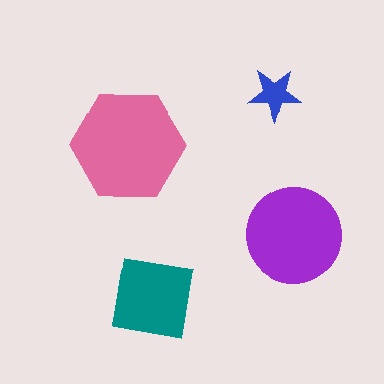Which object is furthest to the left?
The pink hexagon is leftmost.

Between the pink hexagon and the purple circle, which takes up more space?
The pink hexagon.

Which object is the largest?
The pink hexagon.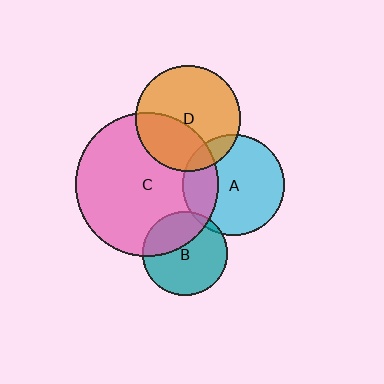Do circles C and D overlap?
Yes.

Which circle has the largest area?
Circle C (pink).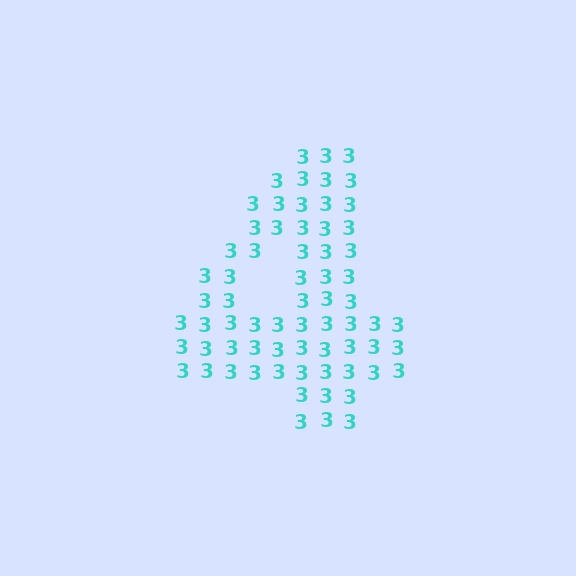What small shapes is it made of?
It is made of small digit 3's.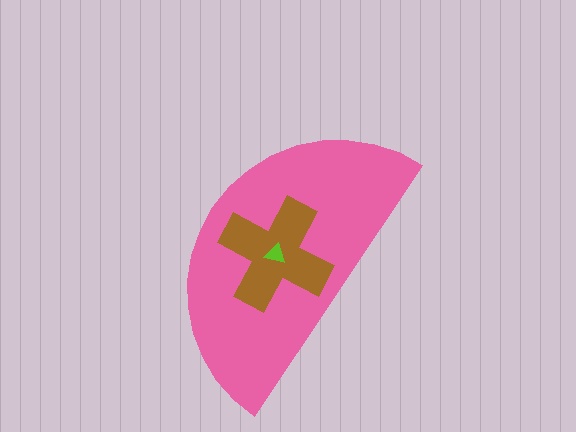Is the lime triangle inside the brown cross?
Yes.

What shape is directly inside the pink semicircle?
The brown cross.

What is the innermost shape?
The lime triangle.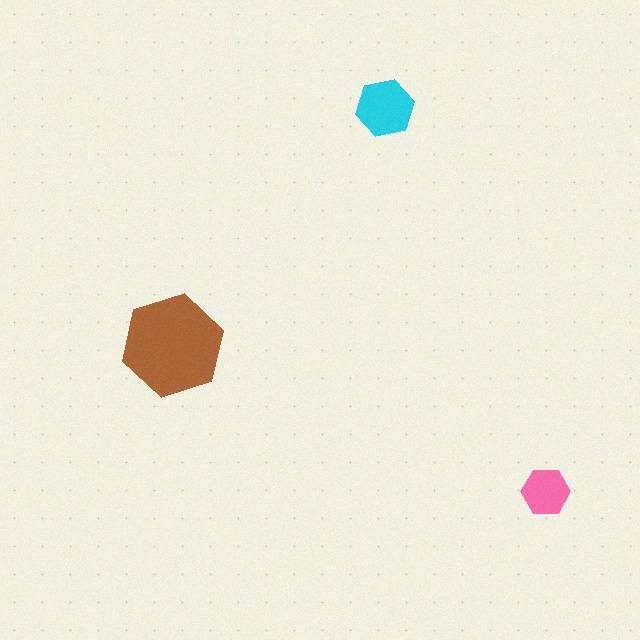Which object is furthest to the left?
The brown hexagon is leftmost.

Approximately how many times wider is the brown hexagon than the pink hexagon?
About 2 times wider.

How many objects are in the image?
There are 3 objects in the image.